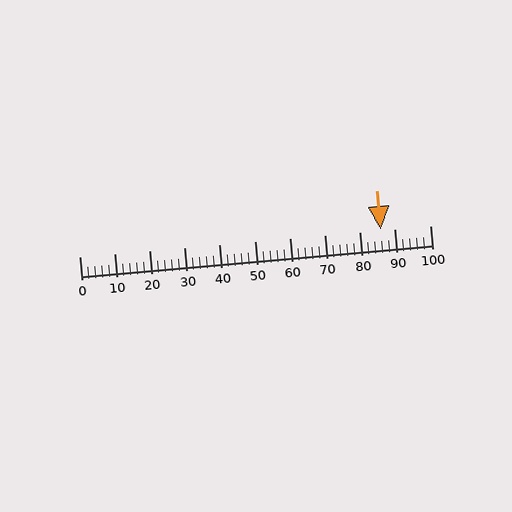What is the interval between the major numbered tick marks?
The major tick marks are spaced 10 units apart.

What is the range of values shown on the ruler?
The ruler shows values from 0 to 100.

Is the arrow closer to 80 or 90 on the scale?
The arrow is closer to 90.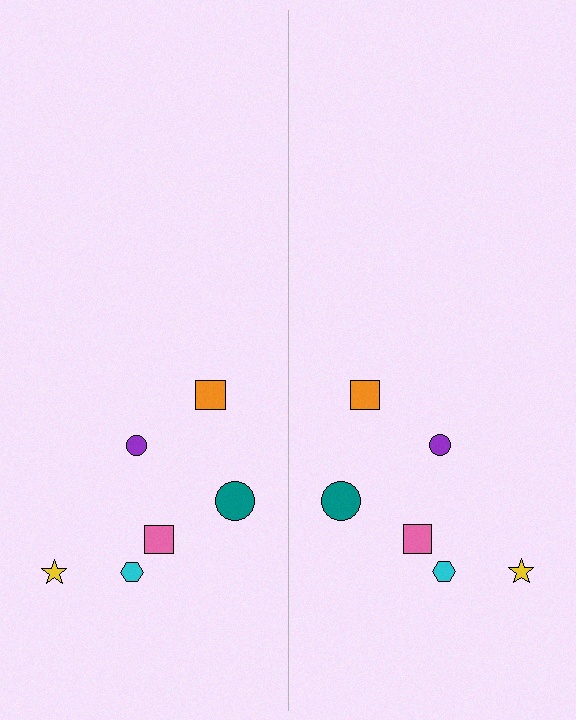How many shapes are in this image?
There are 12 shapes in this image.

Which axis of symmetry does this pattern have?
The pattern has a vertical axis of symmetry running through the center of the image.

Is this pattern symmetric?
Yes, this pattern has bilateral (reflection) symmetry.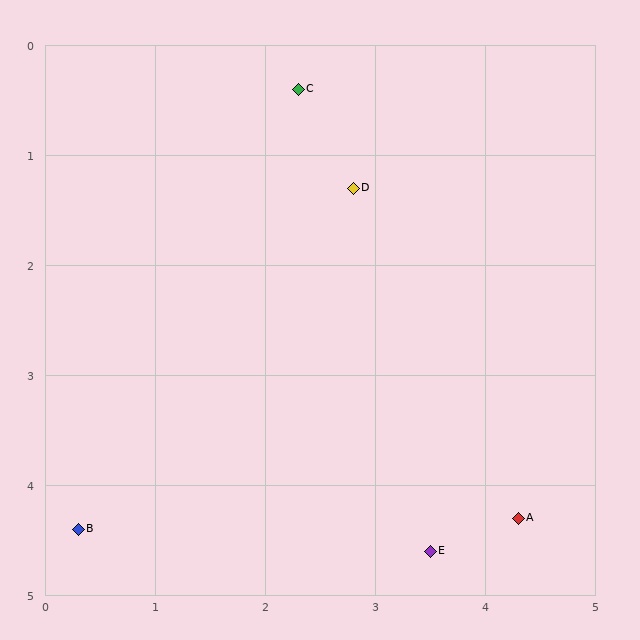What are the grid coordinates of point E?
Point E is at approximately (3.5, 4.6).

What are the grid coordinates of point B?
Point B is at approximately (0.3, 4.4).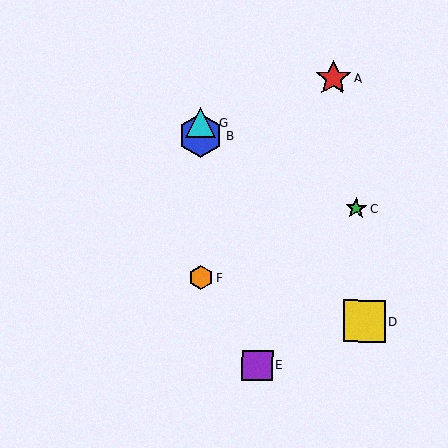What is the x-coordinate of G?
Object G is at x≈201.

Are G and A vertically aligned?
No, G is at x≈201 and A is at x≈333.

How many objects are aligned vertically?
3 objects (B, F, G) are aligned vertically.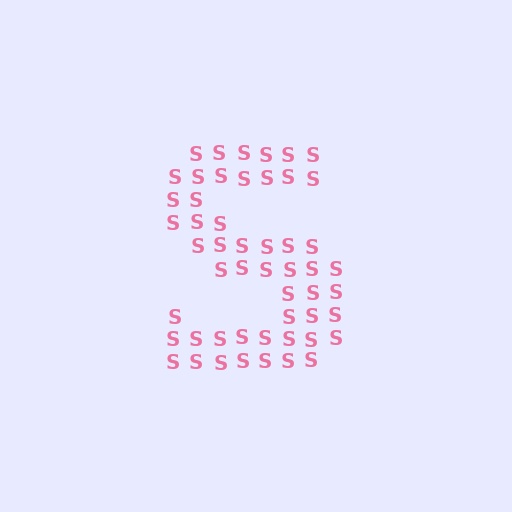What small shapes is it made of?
It is made of small letter S's.